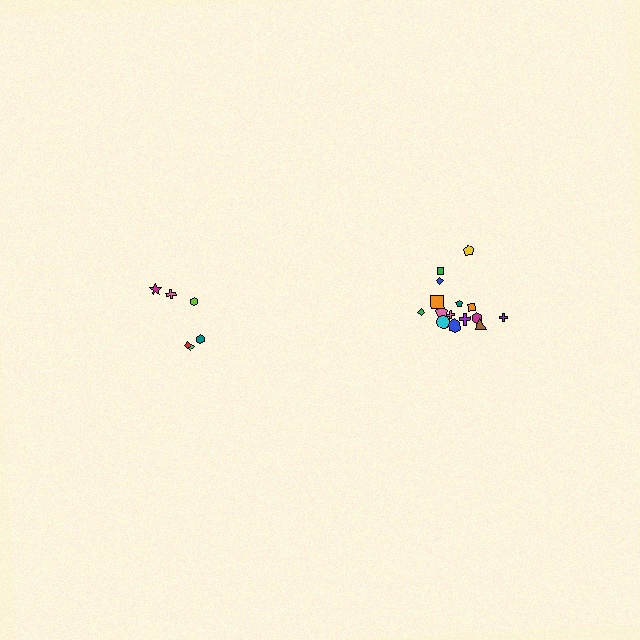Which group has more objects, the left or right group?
The right group.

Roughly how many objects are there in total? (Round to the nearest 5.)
Roughly 20 objects in total.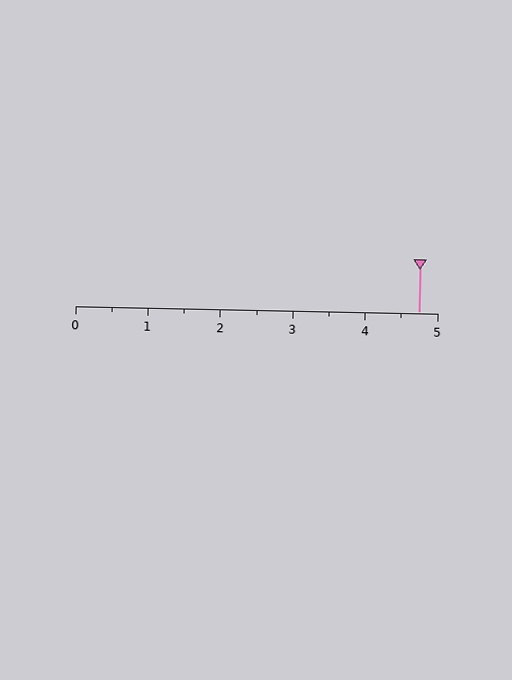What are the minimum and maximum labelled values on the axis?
The axis runs from 0 to 5.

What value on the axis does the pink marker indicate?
The marker indicates approximately 4.8.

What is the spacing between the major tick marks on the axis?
The major ticks are spaced 1 apart.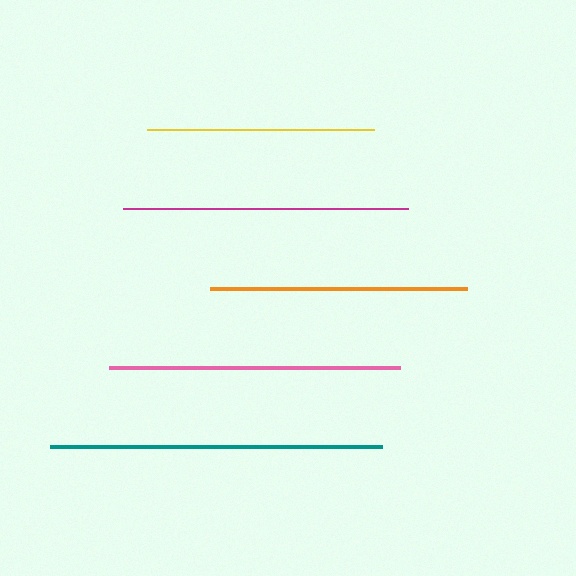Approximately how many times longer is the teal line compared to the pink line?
The teal line is approximately 1.1 times the length of the pink line.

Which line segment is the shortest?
The yellow line is the shortest at approximately 228 pixels.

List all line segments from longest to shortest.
From longest to shortest: teal, pink, magenta, orange, yellow.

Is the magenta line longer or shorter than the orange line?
The magenta line is longer than the orange line.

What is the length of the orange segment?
The orange segment is approximately 257 pixels long.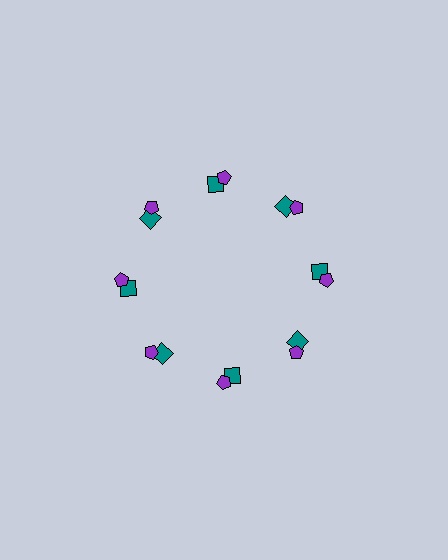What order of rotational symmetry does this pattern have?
This pattern has 8-fold rotational symmetry.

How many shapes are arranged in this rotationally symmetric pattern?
There are 16 shapes, arranged in 8 groups of 2.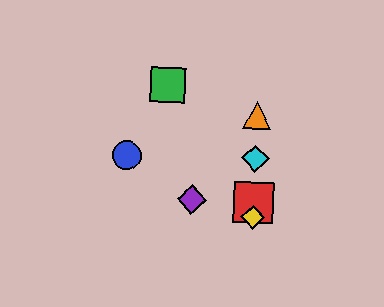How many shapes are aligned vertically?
4 shapes (the red square, the yellow diamond, the orange triangle, the cyan diamond) are aligned vertically.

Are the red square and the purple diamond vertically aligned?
No, the red square is at x≈253 and the purple diamond is at x≈192.